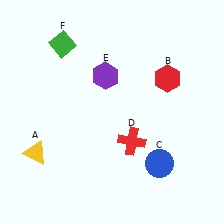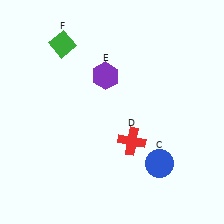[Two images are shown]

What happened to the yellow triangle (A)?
The yellow triangle (A) was removed in Image 2. It was in the bottom-left area of Image 1.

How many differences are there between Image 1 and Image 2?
There are 2 differences between the two images.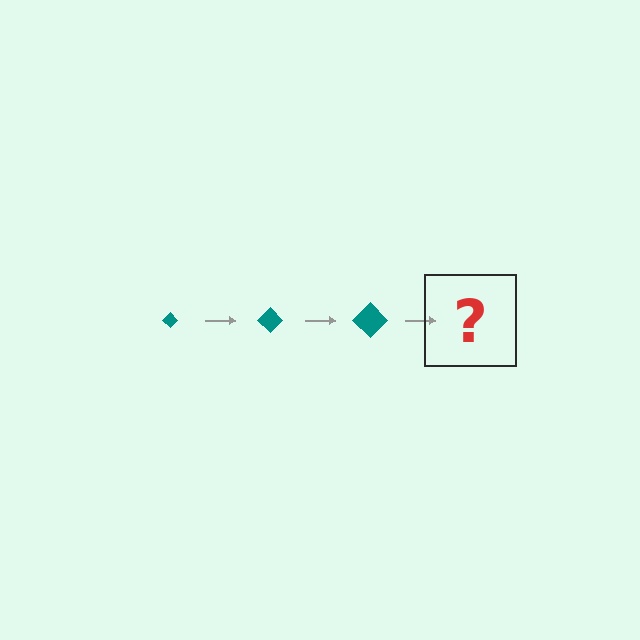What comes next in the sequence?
The next element should be a teal diamond, larger than the previous one.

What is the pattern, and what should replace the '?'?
The pattern is that the diamond gets progressively larger each step. The '?' should be a teal diamond, larger than the previous one.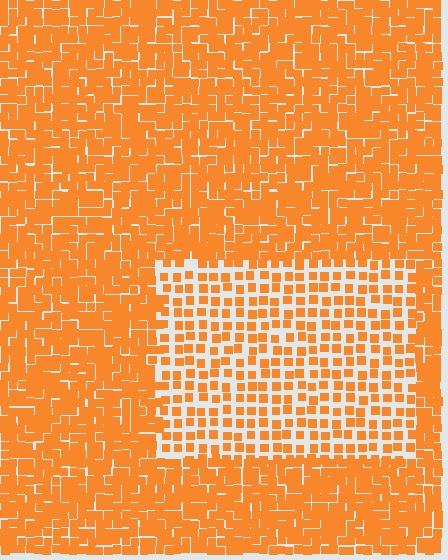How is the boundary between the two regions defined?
The boundary is defined by a change in element density (approximately 2.0x ratio). All elements are the same color, size, and shape.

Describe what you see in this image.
The image contains small orange elements arranged at two different densities. A rectangle-shaped region is visible where the elements are less densely packed than the surrounding area.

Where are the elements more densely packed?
The elements are more densely packed outside the rectangle boundary.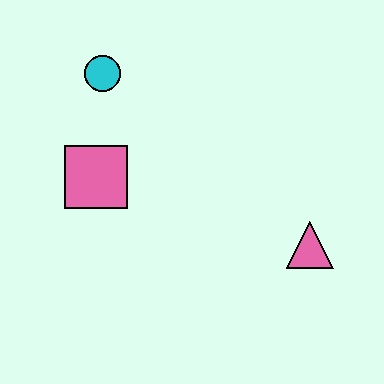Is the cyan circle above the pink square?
Yes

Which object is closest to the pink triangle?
The pink square is closest to the pink triangle.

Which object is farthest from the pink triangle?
The cyan circle is farthest from the pink triangle.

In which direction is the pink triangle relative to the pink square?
The pink triangle is to the right of the pink square.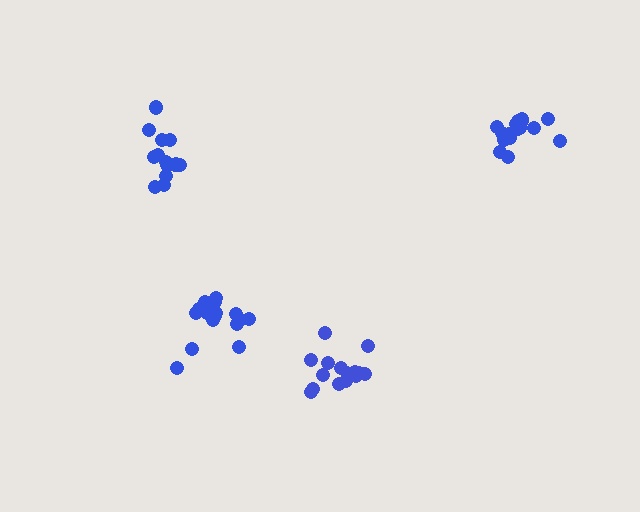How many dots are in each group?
Group 1: 15 dots, Group 2: 16 dots, Group 3: 14 dots, Group 4: 16 dots (61 total).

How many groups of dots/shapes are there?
There are 4 groups.